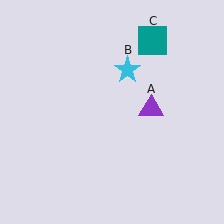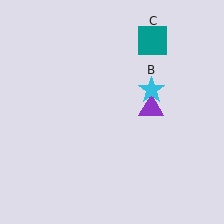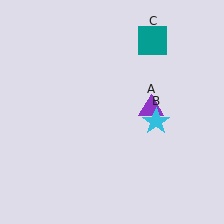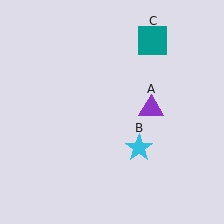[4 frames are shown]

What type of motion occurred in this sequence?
The cyan star (object B) rotated clockwise around the center of the scene.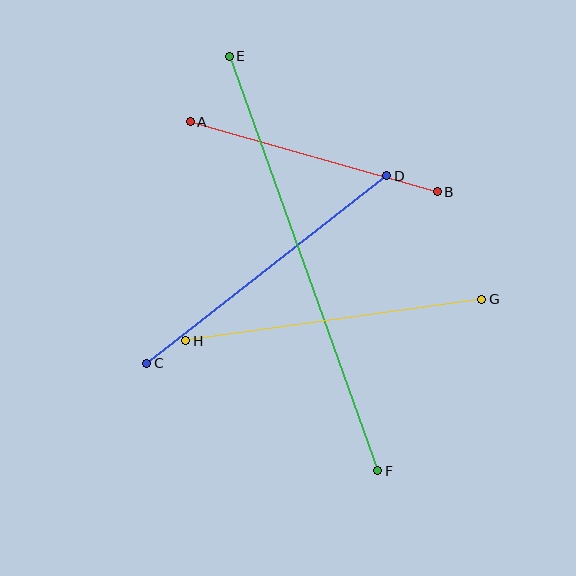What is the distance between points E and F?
The distance is approximately 440 pixels.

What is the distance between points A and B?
The distance is approximately 257 pixels.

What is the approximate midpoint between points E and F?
The midpoint is at approximately (304, 263) pixels.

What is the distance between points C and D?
The distance is approximately 305 pixels.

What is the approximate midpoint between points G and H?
The midpoint is at approximately (334, 320) pixels.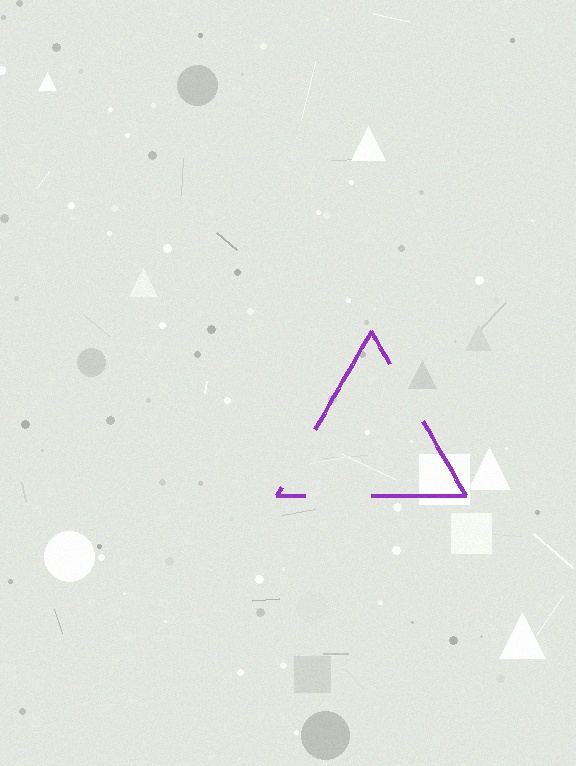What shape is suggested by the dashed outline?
The dashed outline suggests a triangle.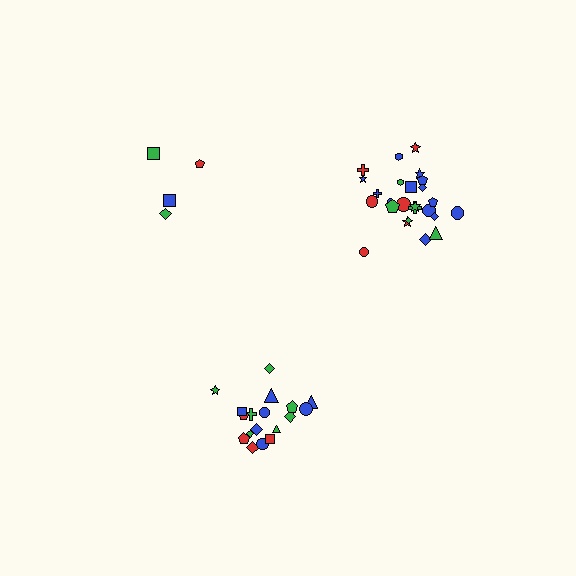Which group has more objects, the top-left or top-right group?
The top-right group.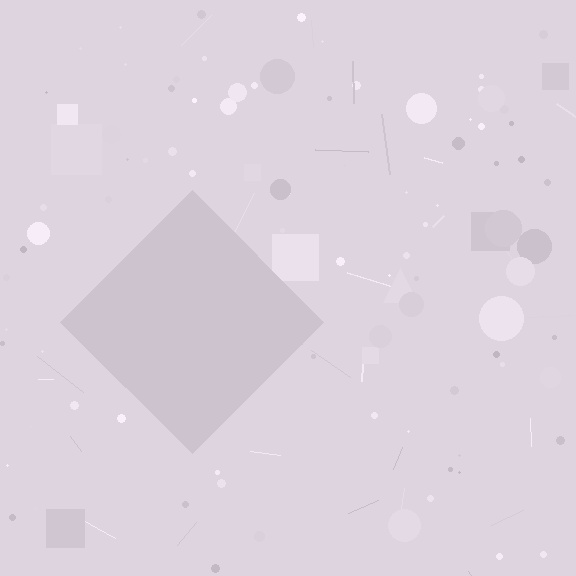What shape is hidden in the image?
A diamond is hidden in the image.